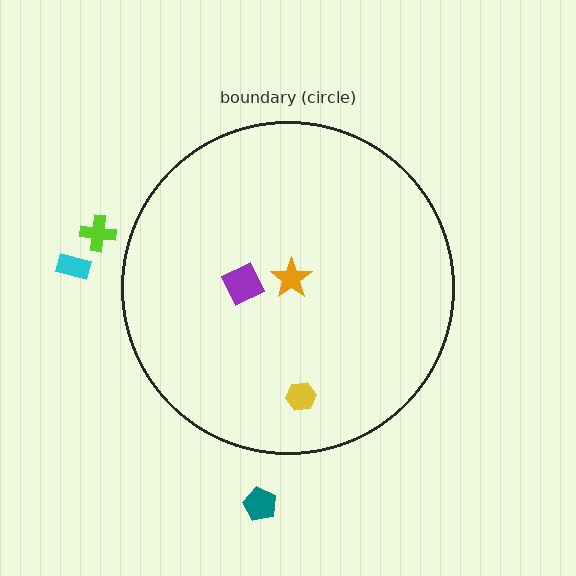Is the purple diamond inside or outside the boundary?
Inside.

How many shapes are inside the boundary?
3 inside, 3 outside.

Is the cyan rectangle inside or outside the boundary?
Outside.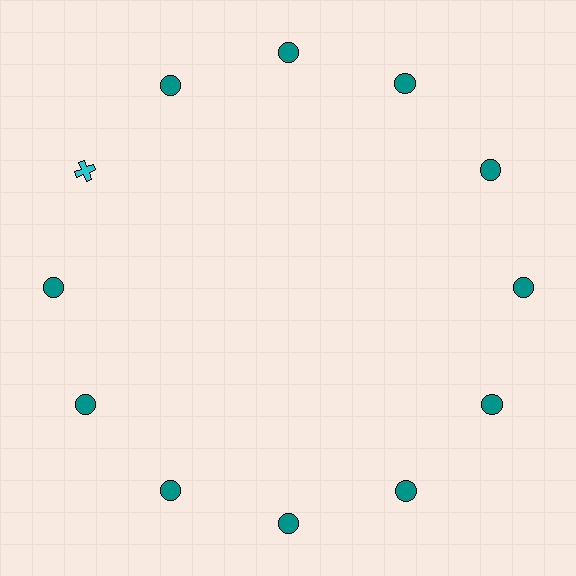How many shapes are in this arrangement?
There are 12 shapes arranged in a ring pattern.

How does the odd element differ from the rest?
It differs in both color (cyan instead of teal) and shape (cross instead of circle).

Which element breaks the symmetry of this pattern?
The cyan cross at roughly the 10 o'clock position breaks the symmetry. All other shapes are teal circles.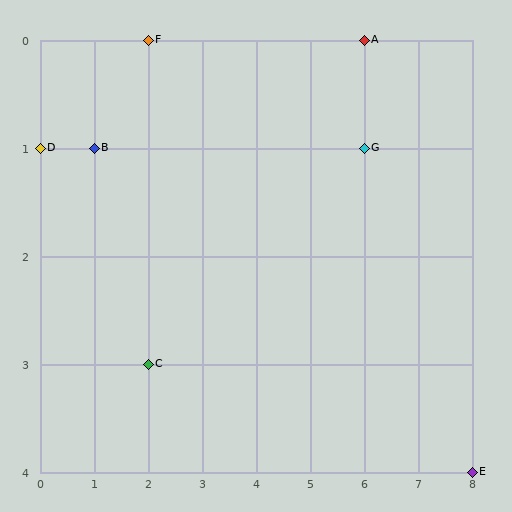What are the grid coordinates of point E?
Point E is at grid coordinates (8, 4).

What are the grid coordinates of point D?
Point D is at grid coordinates (0, 1).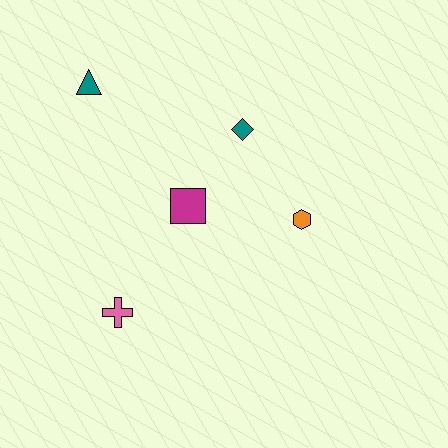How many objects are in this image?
There are 5 objects.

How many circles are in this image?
There are no circles.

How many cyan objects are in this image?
There are no cyan objects.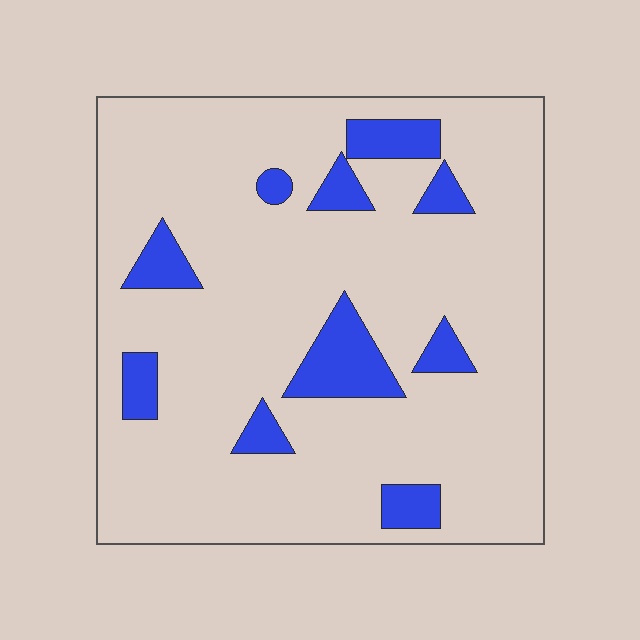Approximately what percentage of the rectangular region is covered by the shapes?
Approximately 15%.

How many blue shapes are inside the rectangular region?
10.